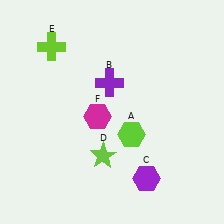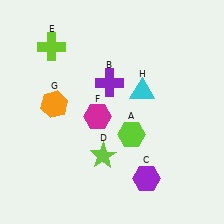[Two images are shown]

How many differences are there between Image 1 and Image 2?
There are 2 differences between the two images.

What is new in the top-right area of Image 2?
A cyan triangle (H) was added in the top-right area of Image 2.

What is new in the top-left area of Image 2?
An orange hexagon (G) was added in the top-left area of Image 2.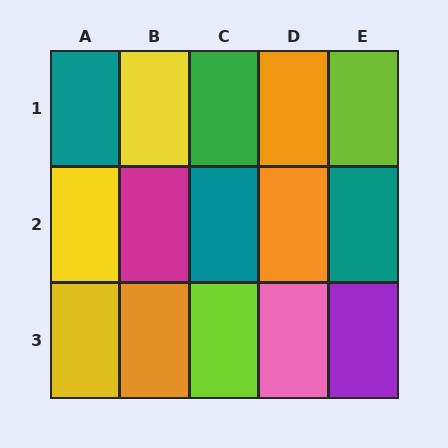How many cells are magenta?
1 cell is magenta.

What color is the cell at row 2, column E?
Teal.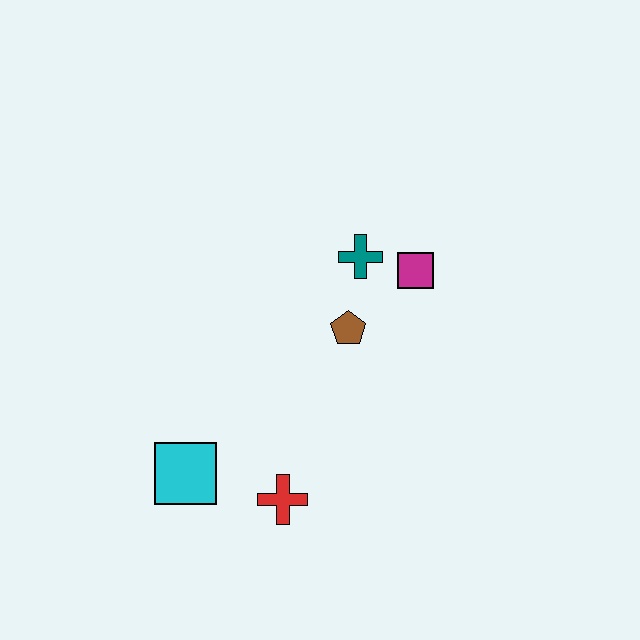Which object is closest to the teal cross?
The magenta square is closest to the teal cross.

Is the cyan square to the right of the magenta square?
No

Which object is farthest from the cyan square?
The magenta square is farthest from the cyan square.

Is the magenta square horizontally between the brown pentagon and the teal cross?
No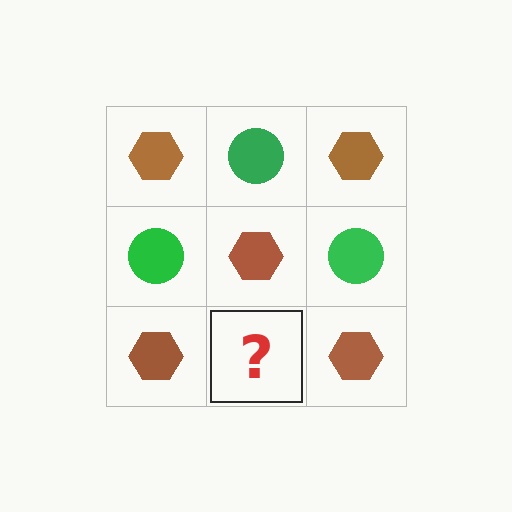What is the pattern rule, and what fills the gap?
The rule is that it alternates brown hexagon and green circle in a checkerboard pattern. The gap should be filled with a green circle.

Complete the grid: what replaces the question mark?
The question mark should be replaced with a green circle.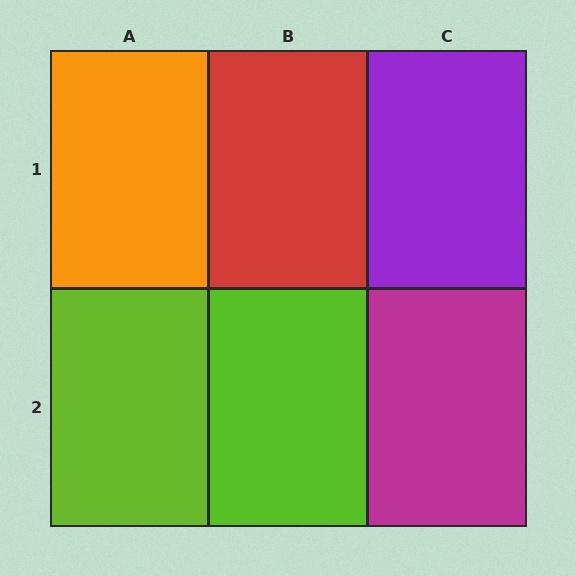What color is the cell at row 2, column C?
Magenta.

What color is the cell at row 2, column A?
Lime.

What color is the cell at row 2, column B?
Lime.